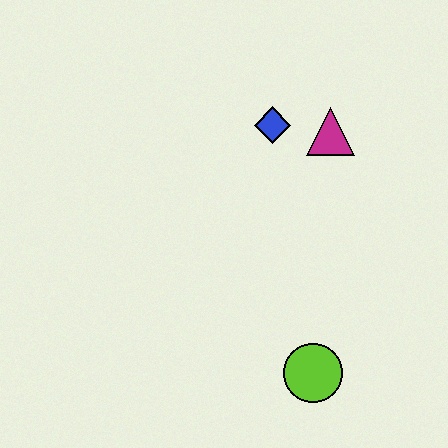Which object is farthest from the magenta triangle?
The lime circle is farthest from the magenta triangle.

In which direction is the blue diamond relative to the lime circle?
The blue diamond is above the lime circle.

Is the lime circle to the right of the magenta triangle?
No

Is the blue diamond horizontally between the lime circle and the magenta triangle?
No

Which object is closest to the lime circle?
The magenta triangle is closest to the lime circle.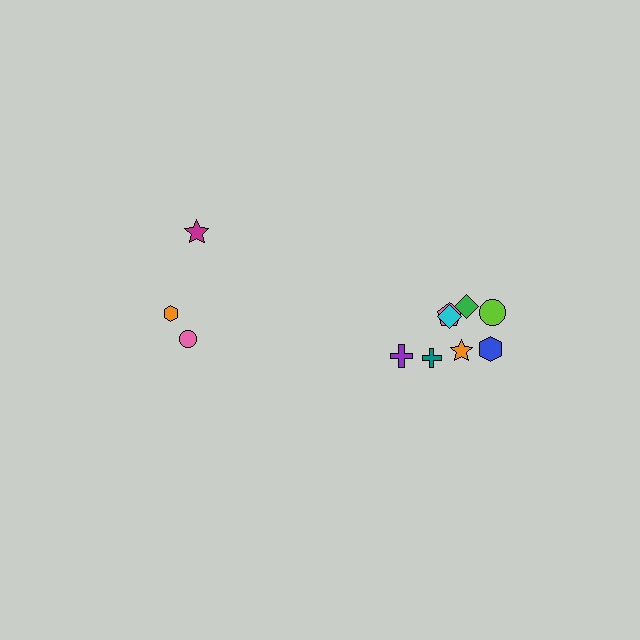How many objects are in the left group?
There are 3 objects.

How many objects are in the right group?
There are 8 objects.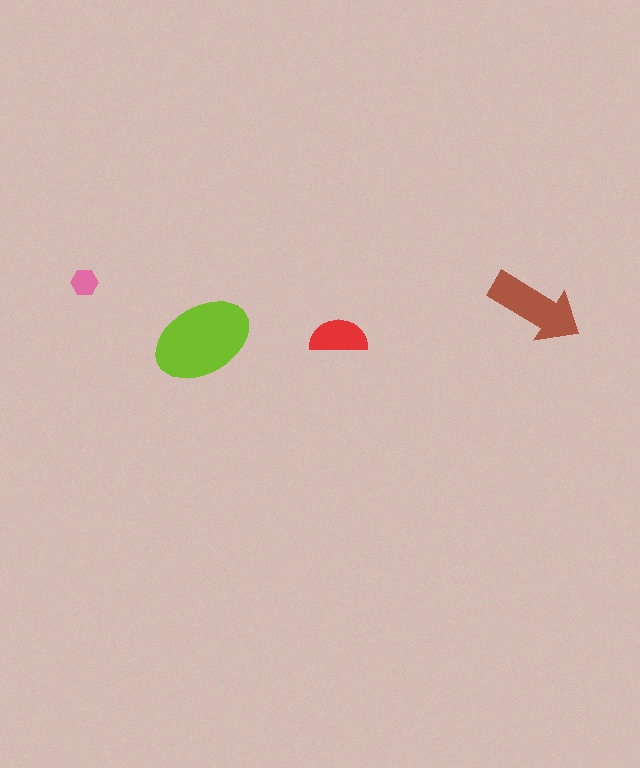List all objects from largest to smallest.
The lime ellipse, the brown arrow, the red semicircle, the pink hexagon.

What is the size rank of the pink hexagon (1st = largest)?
4th.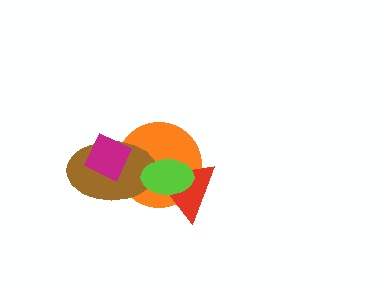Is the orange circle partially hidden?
Yes, it is partially covered by another shape.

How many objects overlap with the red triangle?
2 objects overlap with the red triangle.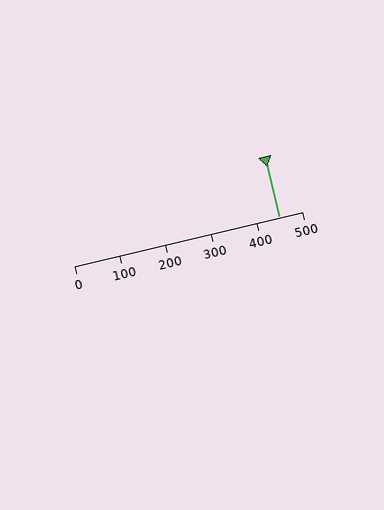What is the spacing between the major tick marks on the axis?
The major ticks are spaced 100 apart.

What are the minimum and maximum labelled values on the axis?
The axis runs from 0 to 500.